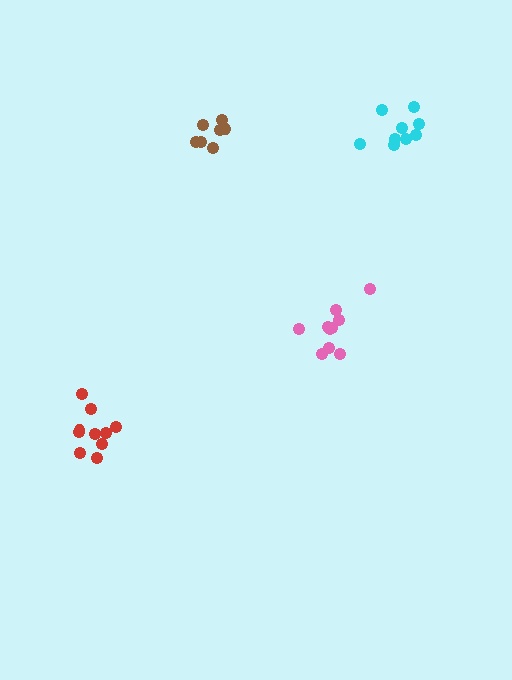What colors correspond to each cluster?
The clusters are colored: brown, pink, cyan, red.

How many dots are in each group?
Group 1: 8 dots, Group 2: 10 dots, Group 3: 9 dots, Group 4: 10 dots (37 total).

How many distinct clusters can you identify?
There are 4 distinct clusters.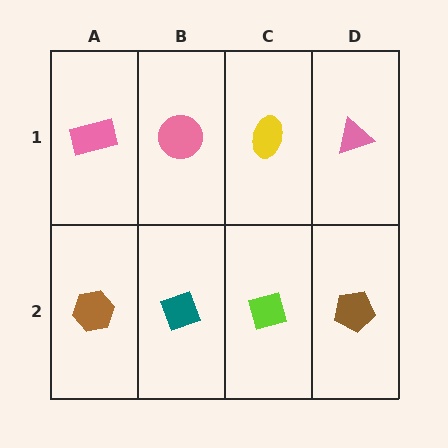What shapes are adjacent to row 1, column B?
A teal diamond (row 2, column B), a pink rectangle (row 1, column A), a yellow ellipse (row 1, column C).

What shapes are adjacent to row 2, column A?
A pink rectangle (row 1, column A), a teal diamond (row 2, column B).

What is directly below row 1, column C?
A lime diamond.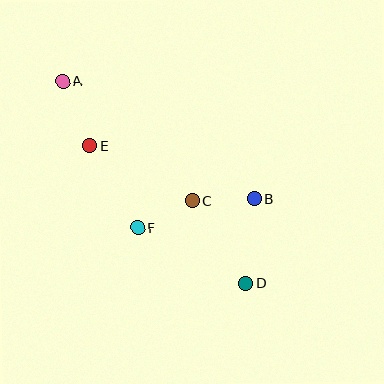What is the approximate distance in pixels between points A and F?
The distance between A and F is approximately 165 pixels.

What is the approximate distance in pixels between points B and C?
The distance between B and C is approximately 62 pixels.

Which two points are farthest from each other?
Points A and D are farthest from each other.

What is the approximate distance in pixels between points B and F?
The distance between B and F is approximately 120 pixels.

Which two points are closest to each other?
Points C and F are closest to each other.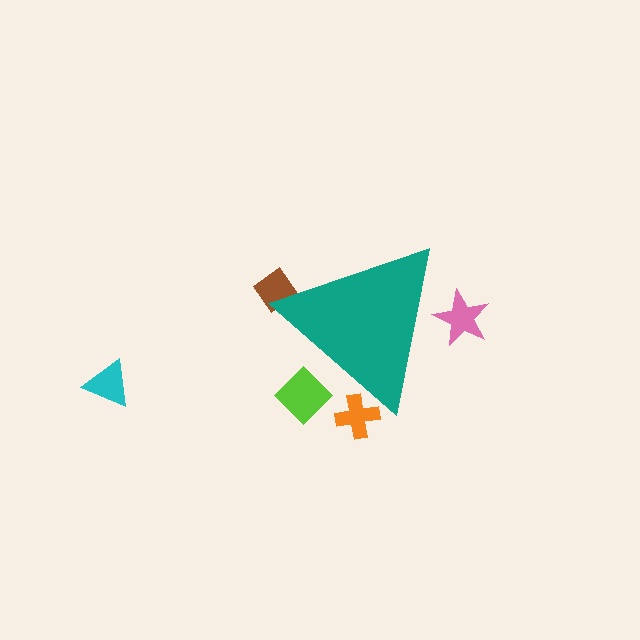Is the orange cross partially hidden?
Yes, the orange cross is partially hidden behind the teal triangle.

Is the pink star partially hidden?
Yes, the pink star is partially hidden behind the teal triangle.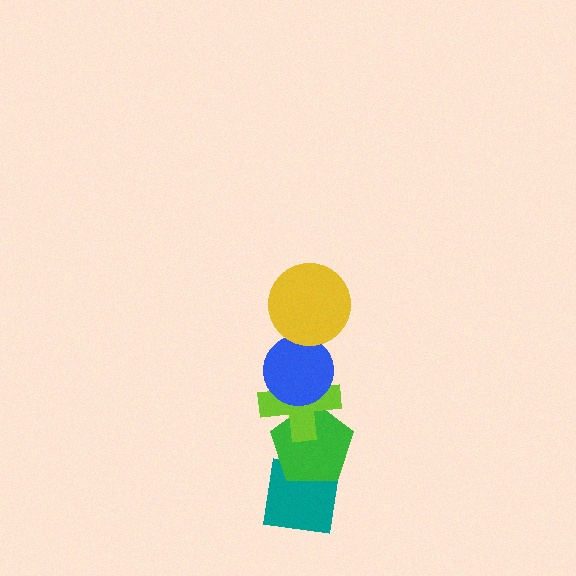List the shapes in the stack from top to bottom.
From top to bottom: the yellow circle, the blue circle, the lime cross, the green pentagon, the teal square.